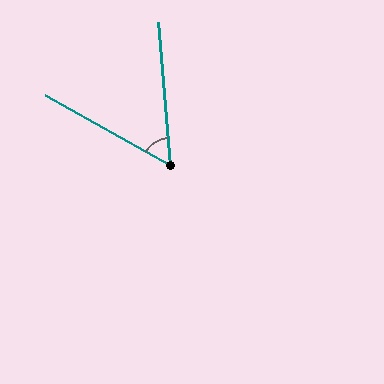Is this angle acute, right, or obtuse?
It is acute.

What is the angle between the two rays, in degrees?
Approximately 55 degrees.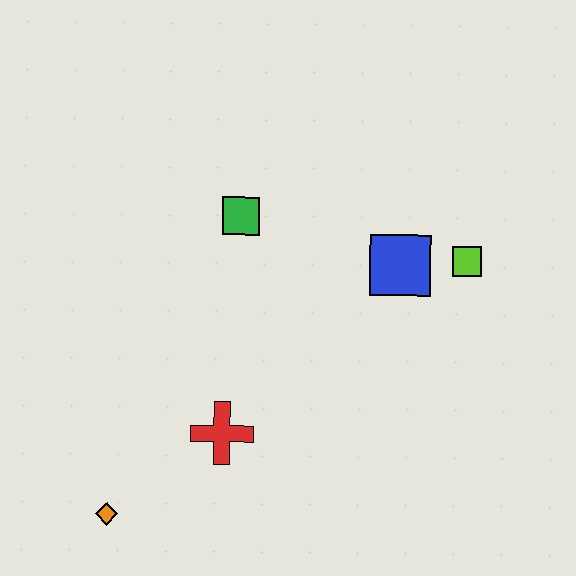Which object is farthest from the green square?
The orange diamond is farthest from the green square.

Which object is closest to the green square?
The blue square is closest to the green square.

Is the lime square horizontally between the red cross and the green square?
No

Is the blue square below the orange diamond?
No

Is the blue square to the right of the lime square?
No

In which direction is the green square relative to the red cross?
The green square is above the red cross.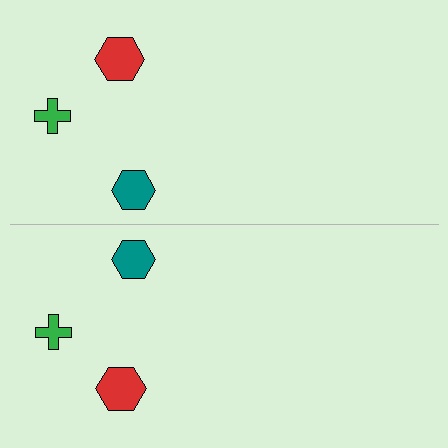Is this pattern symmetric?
Yes, this pattern has bilateral (reflection) symmetry.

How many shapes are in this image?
There are 6 shapes in this image.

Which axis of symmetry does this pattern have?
The pattern has a horizontal axis of symmetry running through the center of the image.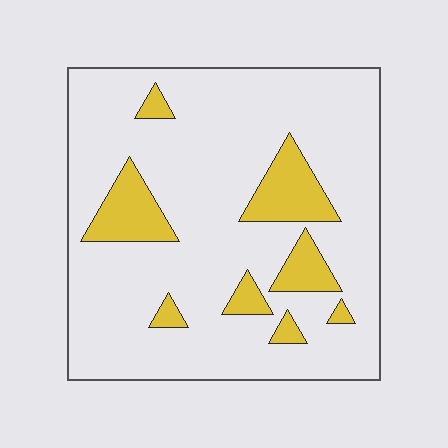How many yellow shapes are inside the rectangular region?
8.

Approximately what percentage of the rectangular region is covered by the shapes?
Approximately 15%.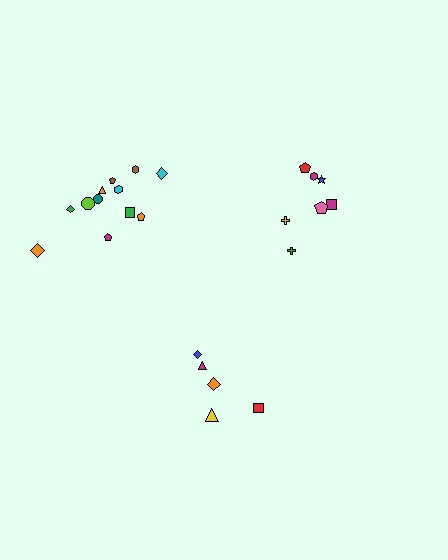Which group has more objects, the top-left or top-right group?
The top-left group.